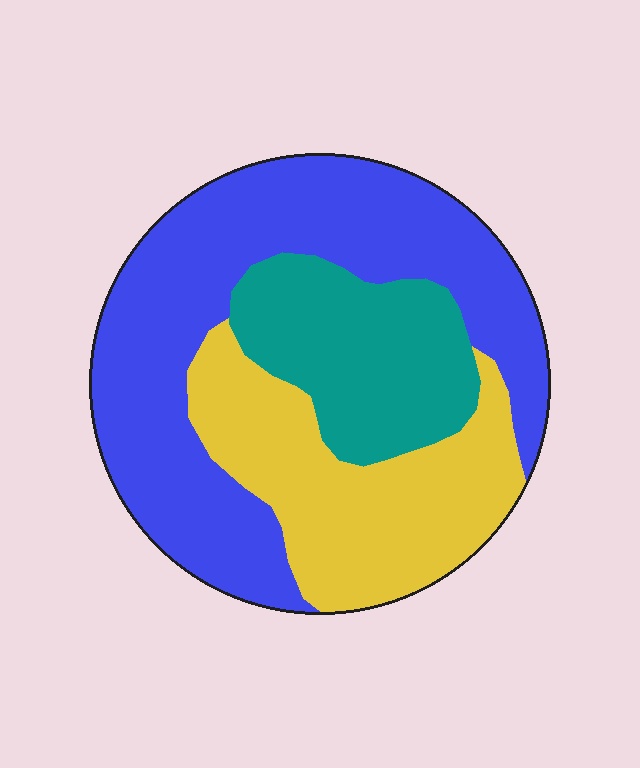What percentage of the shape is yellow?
Yellow takes up between a sixth and a third of the shape.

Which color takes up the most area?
Blue, at roughly 50%.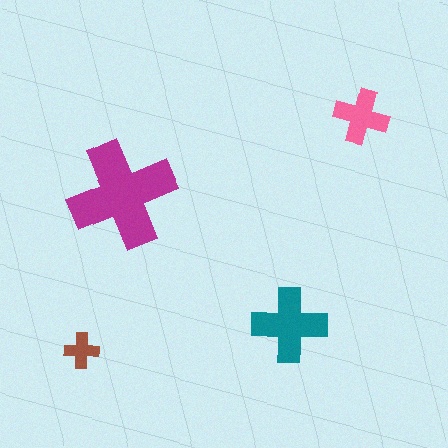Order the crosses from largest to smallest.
the magenta one, the teal one, the pink one, the brown one.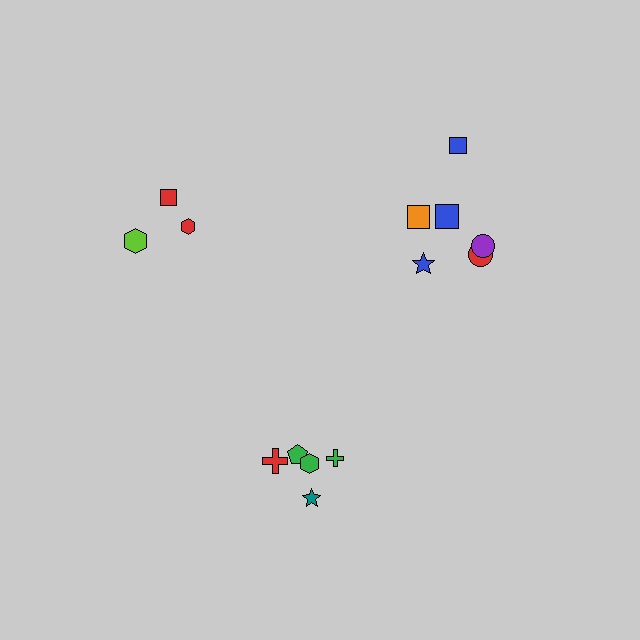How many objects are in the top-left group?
There are 3 objects.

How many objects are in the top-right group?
There are 6 objects.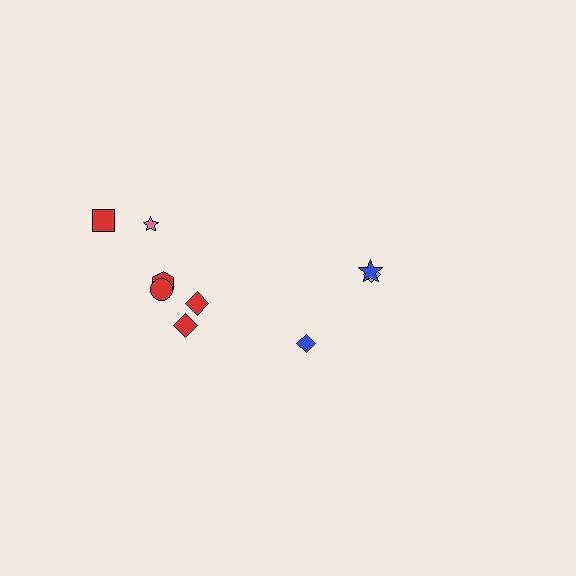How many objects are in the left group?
There are 6 objects.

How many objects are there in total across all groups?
There are 9 objects.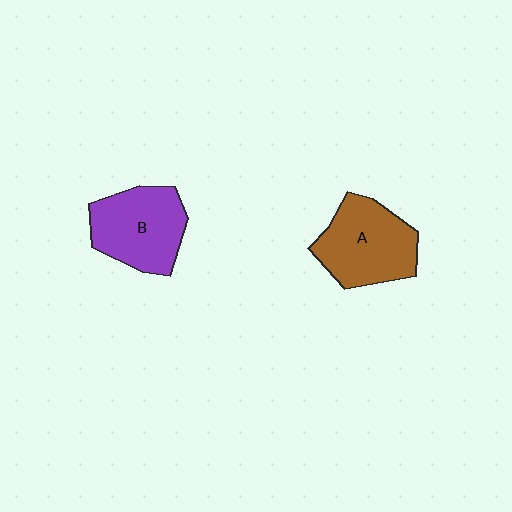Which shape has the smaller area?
Shape B (purple).